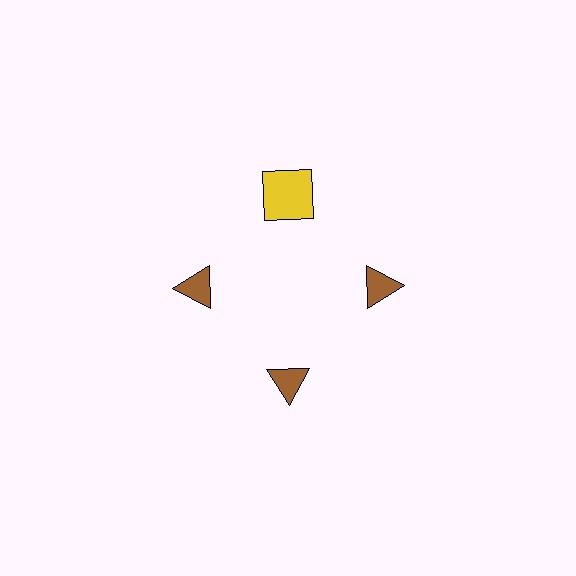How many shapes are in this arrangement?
There are 4 shapes arranged in a ring pattern.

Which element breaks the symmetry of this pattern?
The yellow square at roughly the 12 o'clock position breaks the symmetry. All other shapes are brown triangles.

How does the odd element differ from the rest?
It differs in both color (yellow instead of brown) and shape (square instead of triangle).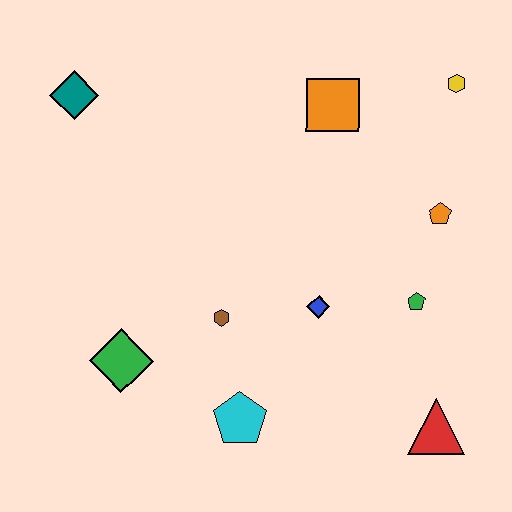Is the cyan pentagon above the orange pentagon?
No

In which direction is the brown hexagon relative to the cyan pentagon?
The brown hexagon is above the cyan pentagon.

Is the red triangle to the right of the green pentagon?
Yes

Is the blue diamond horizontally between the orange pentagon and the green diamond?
Yes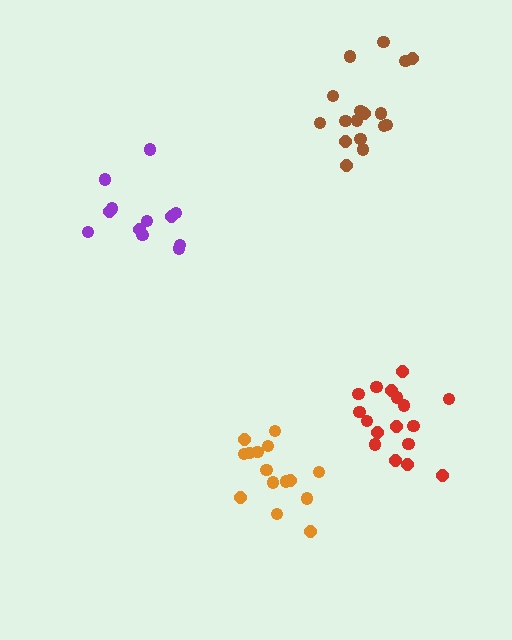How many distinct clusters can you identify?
There are 4 distinct clusters.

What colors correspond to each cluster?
The clusters are colored: red, brown, orange, purple.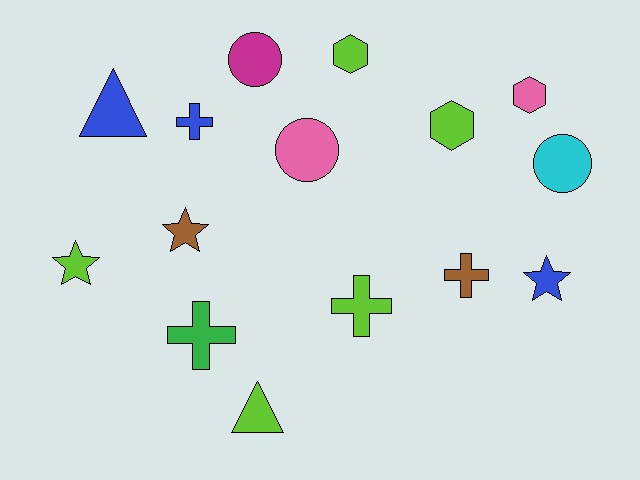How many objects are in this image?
There are 15 objects.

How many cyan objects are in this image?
There is 1 cyan object.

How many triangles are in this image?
There are 2 triangles.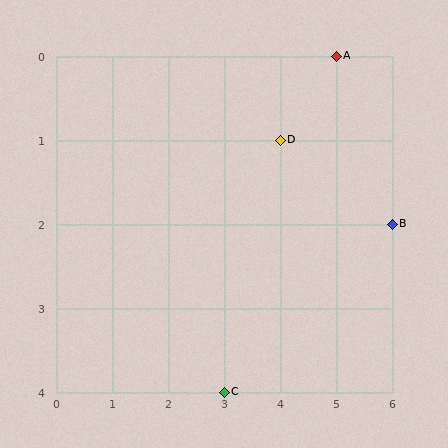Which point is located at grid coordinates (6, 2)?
Point B is at (6, 2).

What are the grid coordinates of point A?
Point A is at grid coordinates (5, 0).